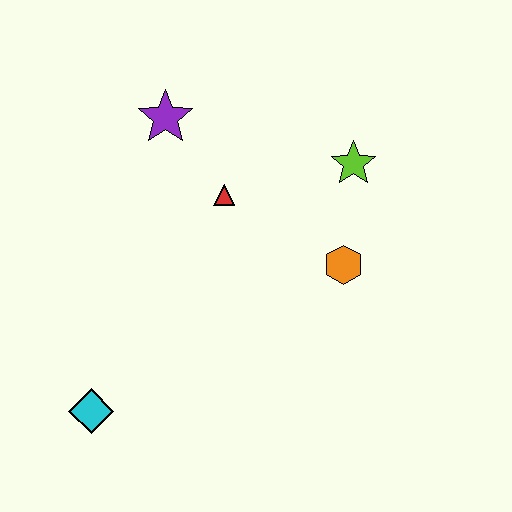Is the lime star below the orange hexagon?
No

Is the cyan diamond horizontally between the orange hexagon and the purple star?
No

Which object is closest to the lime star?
The orange hexagon is closest to the lime star.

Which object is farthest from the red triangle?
The cyan diamond is farthest from the red triangle.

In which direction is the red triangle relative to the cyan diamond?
The red triangle is above the cyan diamond.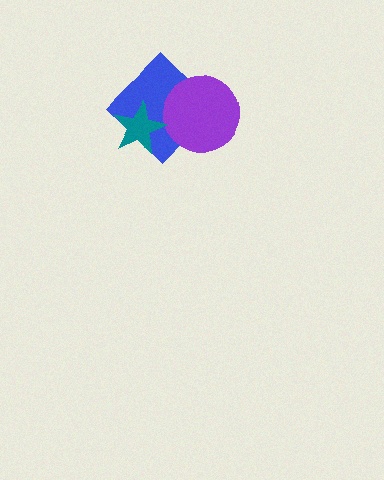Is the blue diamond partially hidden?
Yes, it is partially covered by another shape.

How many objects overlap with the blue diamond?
2 objects overlap with the blue diamond.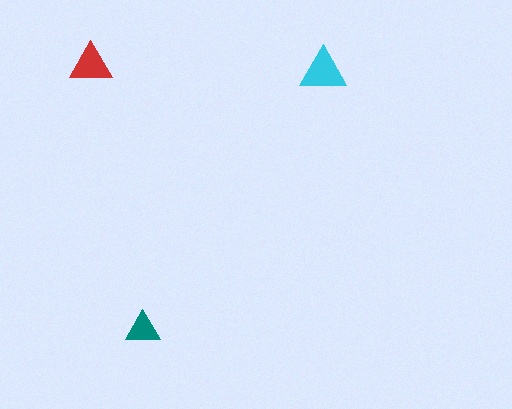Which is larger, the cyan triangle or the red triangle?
The cyan one.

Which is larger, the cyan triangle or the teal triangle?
The cyan one.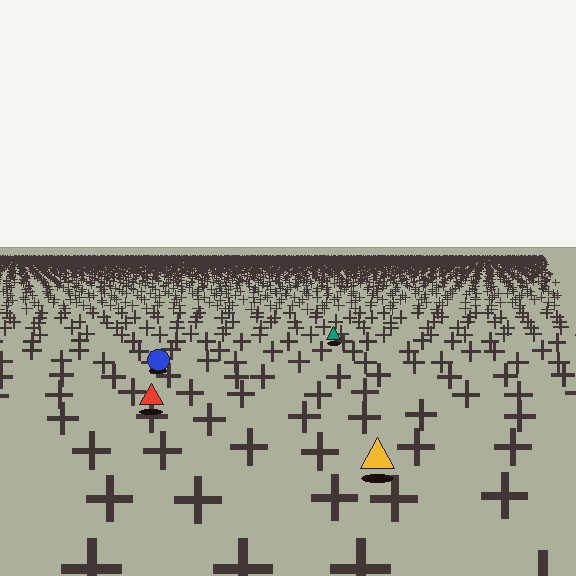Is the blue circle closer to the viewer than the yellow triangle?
No. The yellow triangle is closer — you can tell from the texture gradient: the ground texture is coarser near it.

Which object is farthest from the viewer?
The teal triangle is farthest from the viewer. It appears smaller and the ground texture around it is denser.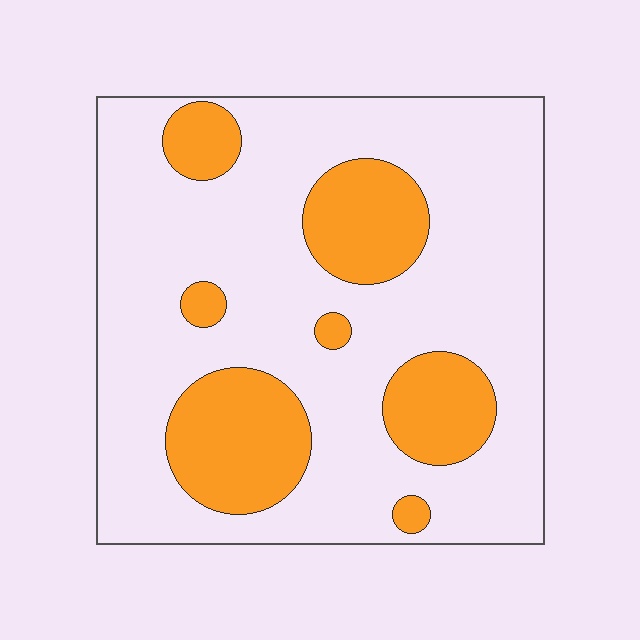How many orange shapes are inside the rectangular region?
7.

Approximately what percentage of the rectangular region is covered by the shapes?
Approximately 25%.